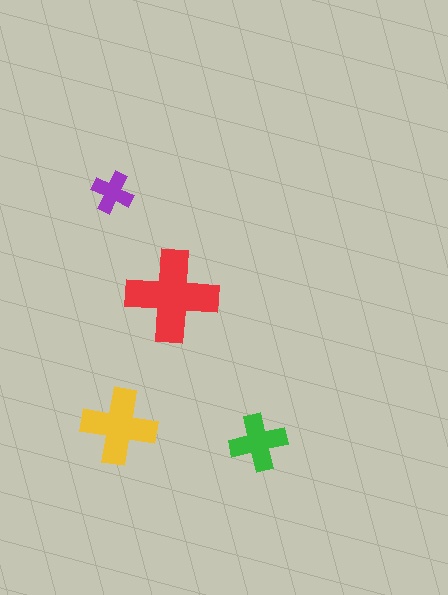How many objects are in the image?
There are 4 objects in the image.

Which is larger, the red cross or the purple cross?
The red one.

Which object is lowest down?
The green cross is bottommost.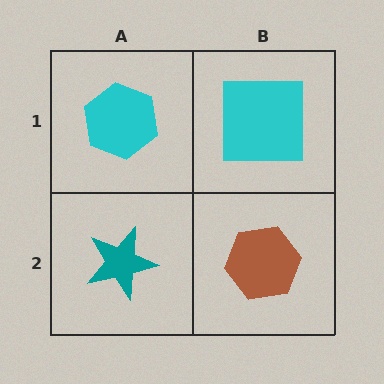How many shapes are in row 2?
2 shapes.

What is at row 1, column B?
A cyan square.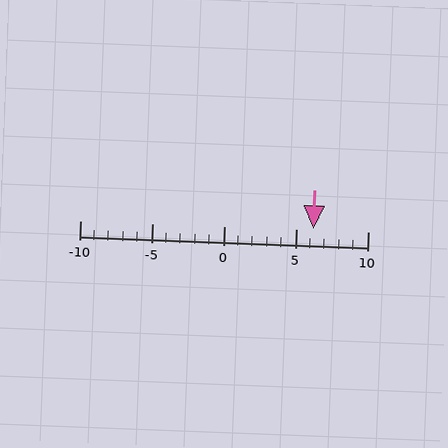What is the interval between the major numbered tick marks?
The major tick marks are spaced 5 units apart.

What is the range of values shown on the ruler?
The ruler shows values from -10 to 10.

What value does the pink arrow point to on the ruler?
The pink arrow points to approximately 6.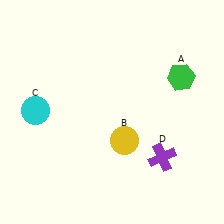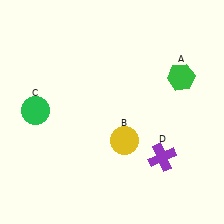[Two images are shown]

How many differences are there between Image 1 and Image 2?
There is 1 difference between the two images.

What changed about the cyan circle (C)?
In Image 1, C is cyan. In Image 2, it changed to green.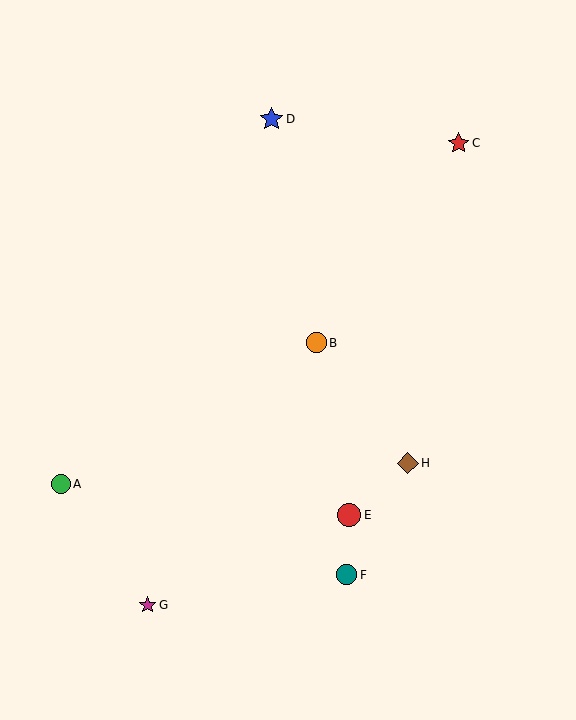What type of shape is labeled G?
Shape G is a magenta star.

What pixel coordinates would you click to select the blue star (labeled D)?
Click at (271, 119) to select the blue star D.